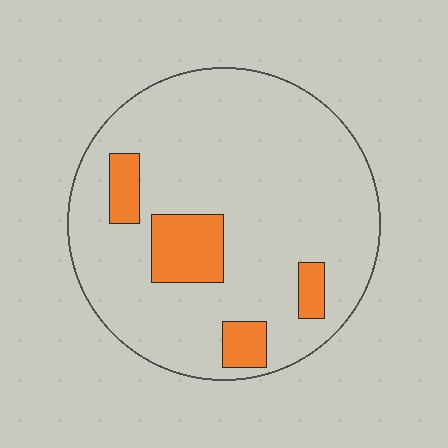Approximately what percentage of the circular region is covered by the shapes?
Approximately 15%.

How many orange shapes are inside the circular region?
4.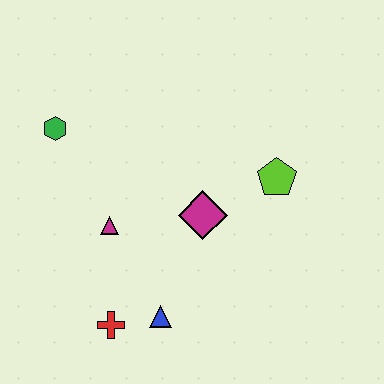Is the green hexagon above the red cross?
Yes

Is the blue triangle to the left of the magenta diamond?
Yes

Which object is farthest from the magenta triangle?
The lime pentagon is farthest from the magenta triangle.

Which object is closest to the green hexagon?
The magenta triangle is closest to the green hexagon.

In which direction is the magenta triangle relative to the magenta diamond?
The magenta triangle is to the left of the magenta diamond.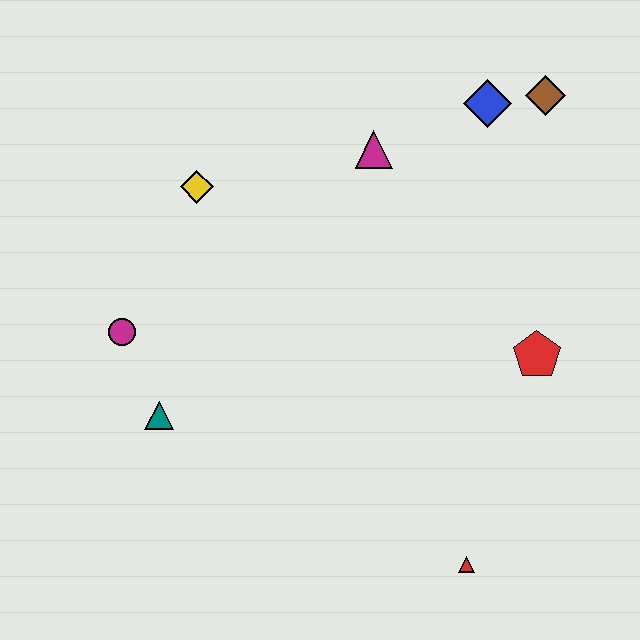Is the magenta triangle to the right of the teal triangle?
Yes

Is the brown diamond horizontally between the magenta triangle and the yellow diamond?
No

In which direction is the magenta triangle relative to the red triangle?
The magenta triangle is above the red triangle.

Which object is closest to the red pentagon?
The red triangle is closest to the red pentagon.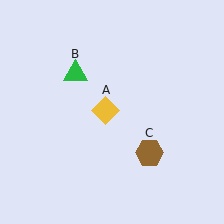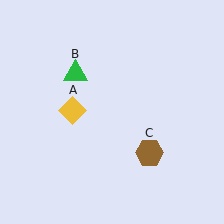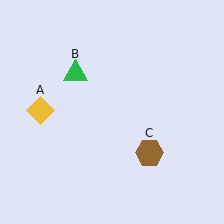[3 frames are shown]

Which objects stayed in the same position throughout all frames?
Green triangle (object B) and brown hexagon (object C) remained stationary.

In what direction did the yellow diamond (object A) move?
The yellow diamond (object A) moved left.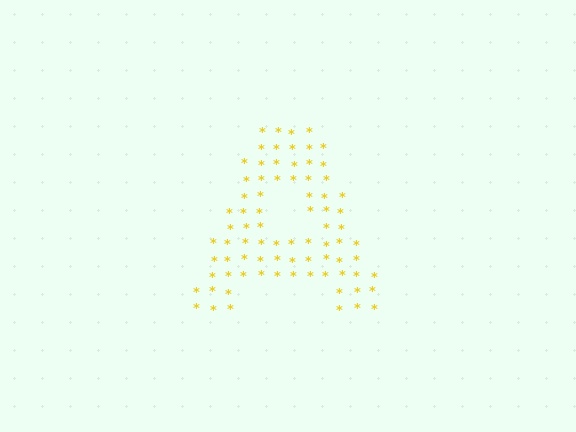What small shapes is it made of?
It is made of small asterisks.